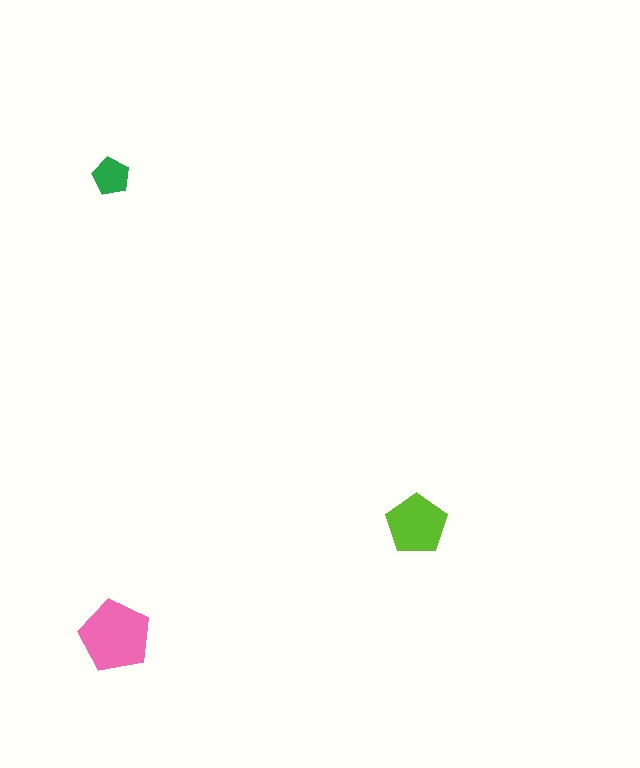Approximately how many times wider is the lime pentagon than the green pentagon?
About 1.5 times wider.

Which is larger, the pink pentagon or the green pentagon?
The pink one.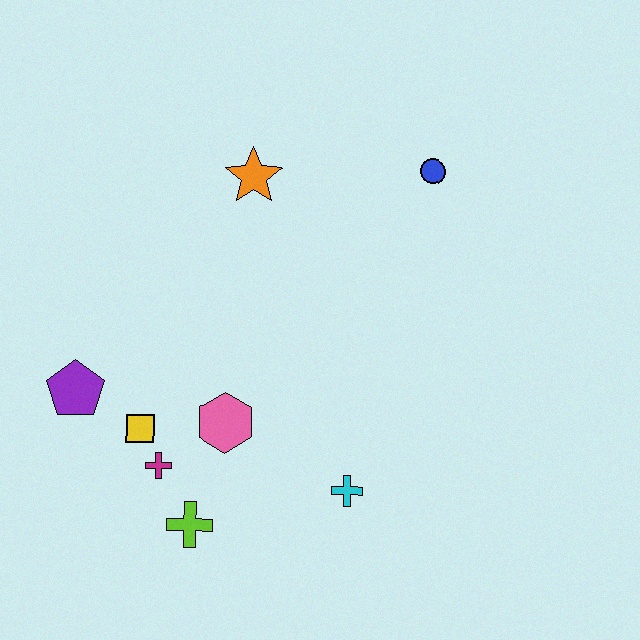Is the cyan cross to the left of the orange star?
No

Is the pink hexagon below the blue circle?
Yes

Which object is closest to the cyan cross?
The pink hexagon is closest to the cyan cross.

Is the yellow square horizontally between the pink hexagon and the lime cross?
No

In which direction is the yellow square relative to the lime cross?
The yellow square is above the lime cross.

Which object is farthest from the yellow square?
The blue circle is farthest from the yellow square.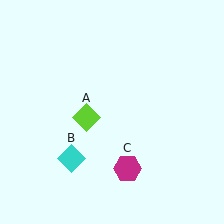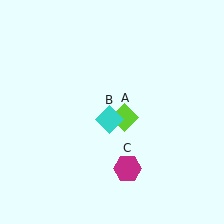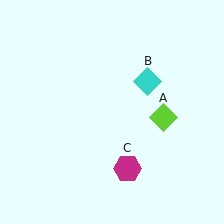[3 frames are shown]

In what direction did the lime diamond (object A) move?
The lime diamond (object A) moved right.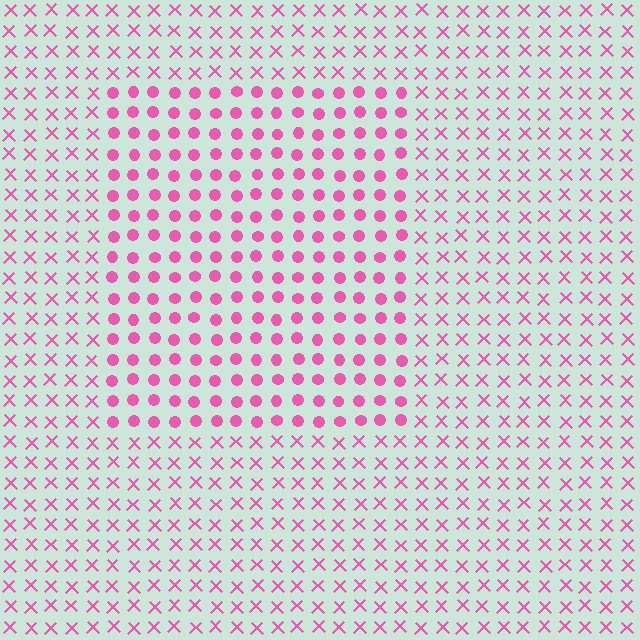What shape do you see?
I see a rectangle.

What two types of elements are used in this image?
The image uses circles inside the rectangle region and X marks outside it.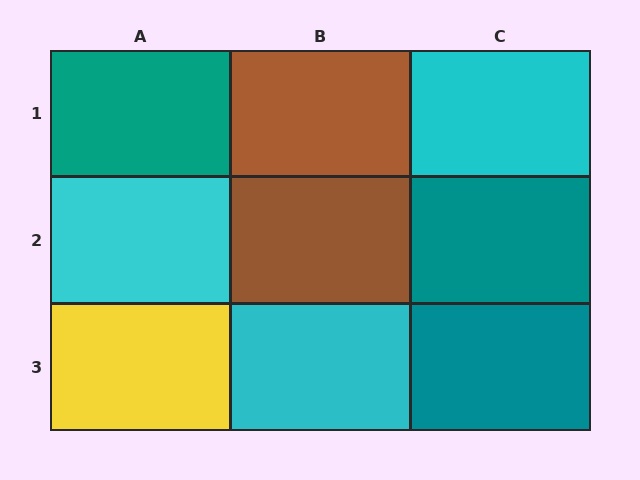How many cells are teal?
3 cells are teal.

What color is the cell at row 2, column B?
Brown.